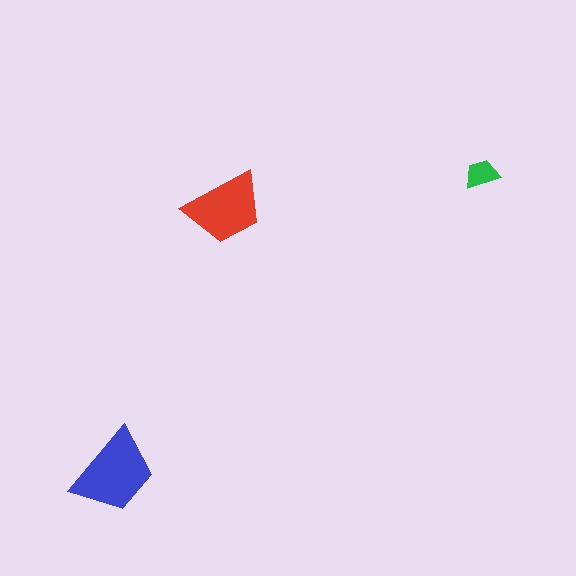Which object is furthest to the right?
The green trapezoid is rightmost.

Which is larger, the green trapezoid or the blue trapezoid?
The blue one.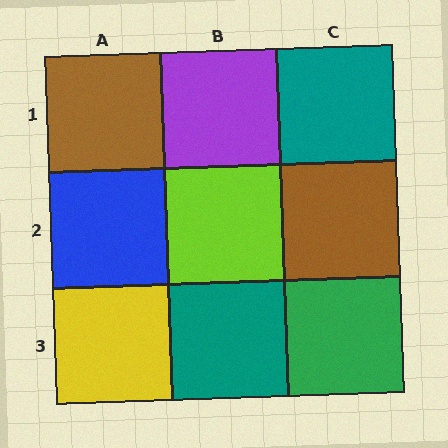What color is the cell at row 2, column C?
Brown.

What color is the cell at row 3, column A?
Yellow.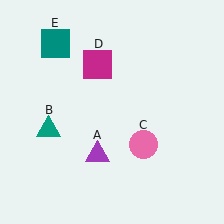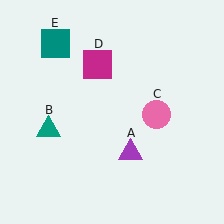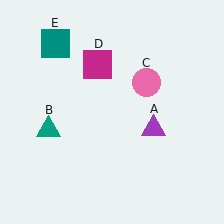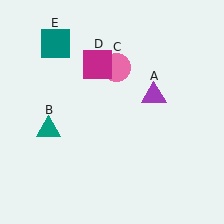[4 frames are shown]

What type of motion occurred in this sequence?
The purple triangle (object A), pink circle (object C) rotated counterclockwise around the center of the scene.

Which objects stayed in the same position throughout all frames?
Teal triangle (object B) and magenta square (object D) and teal square (object E) remained stationary.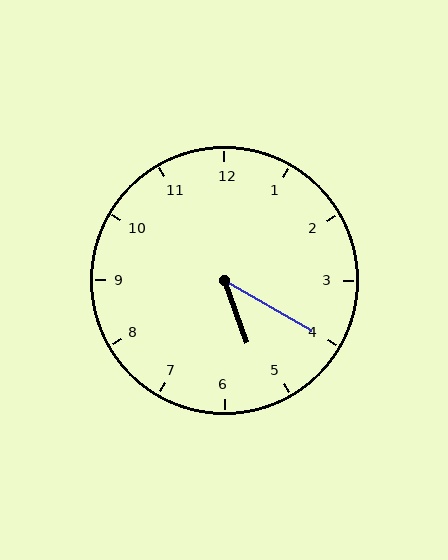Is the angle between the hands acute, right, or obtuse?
It is acute.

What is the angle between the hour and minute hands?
Approximately 40 degrees.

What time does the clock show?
5:20.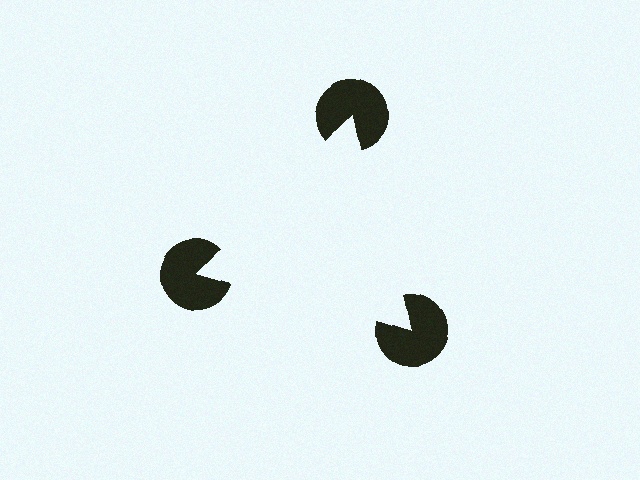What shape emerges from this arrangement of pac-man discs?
An illusory triangle — its edges are inferred from the aligned wedge cuts in the pac-man discs, not physically drawn.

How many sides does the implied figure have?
3 sides.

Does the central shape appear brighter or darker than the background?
It typically appears slightly brighter than the background, even though no actual brightness change is drawn.